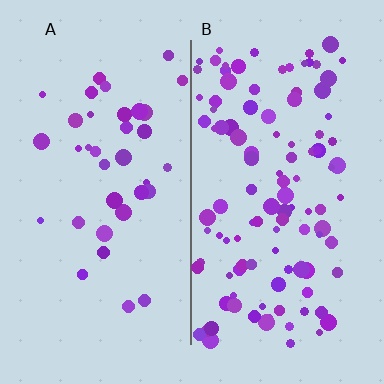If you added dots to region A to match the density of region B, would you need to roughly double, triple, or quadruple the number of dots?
Approximately triple.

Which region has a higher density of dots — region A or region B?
B (the right).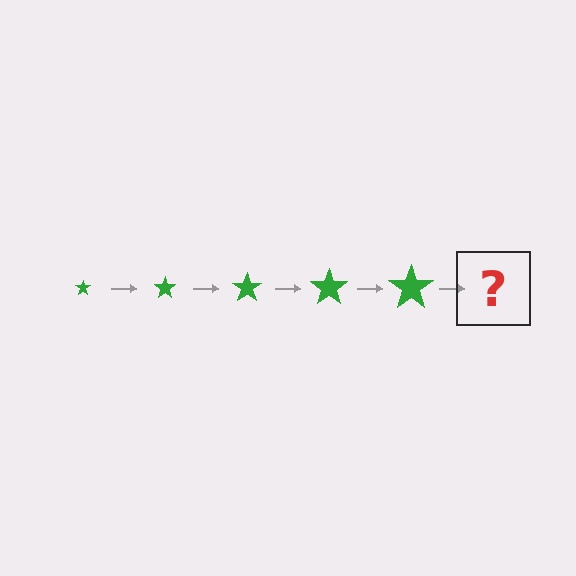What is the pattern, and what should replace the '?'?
The pattern is that the star gets progressively larger each step. The '?' should be a green star, larger than the previous one.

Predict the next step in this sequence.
The next step is a green star, larger than the previous one.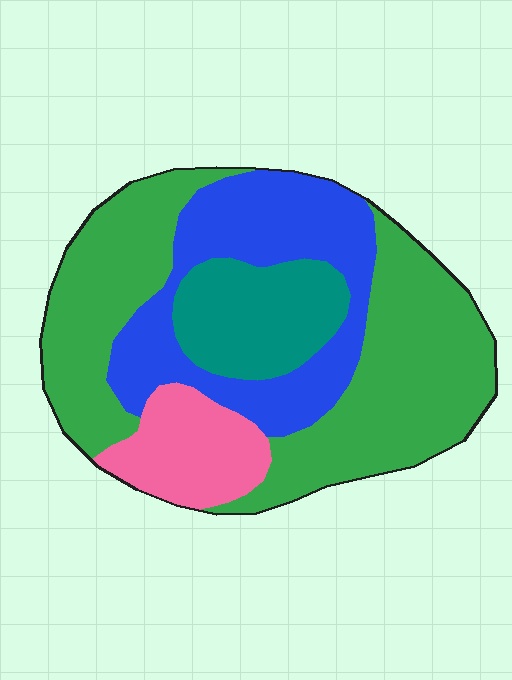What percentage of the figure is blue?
Blue takes up about one quarter (1/4) of the figure.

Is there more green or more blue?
Green.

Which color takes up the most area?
Green, at roughly 45%.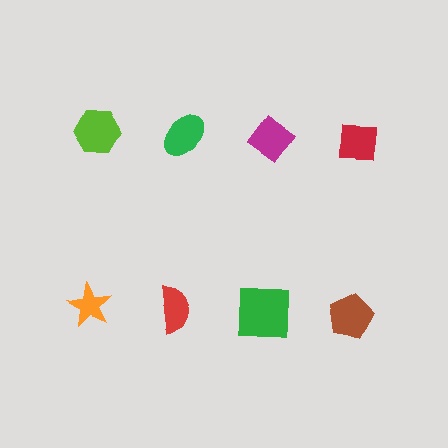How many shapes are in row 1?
4 shapes.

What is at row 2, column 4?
A brown pentagon.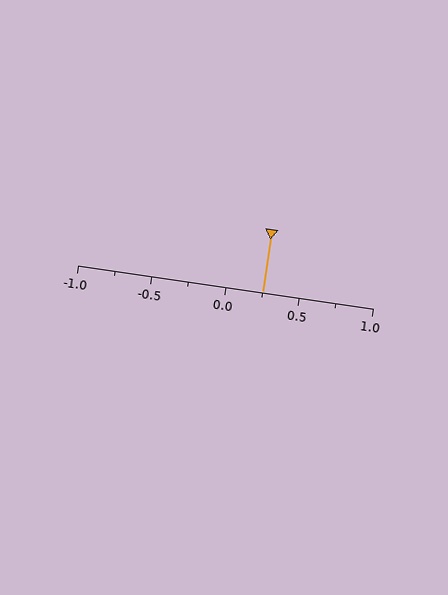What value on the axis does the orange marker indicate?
The marker indicates approximately 0.25.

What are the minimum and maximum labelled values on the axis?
The axis runs from -1.0 to 1.0.